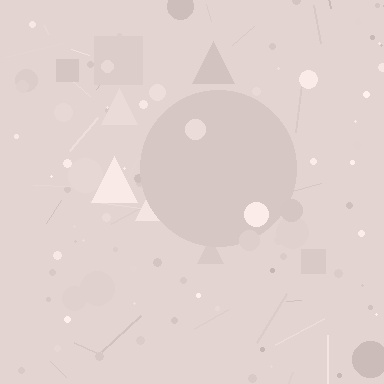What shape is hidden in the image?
A circle is hidden in the image.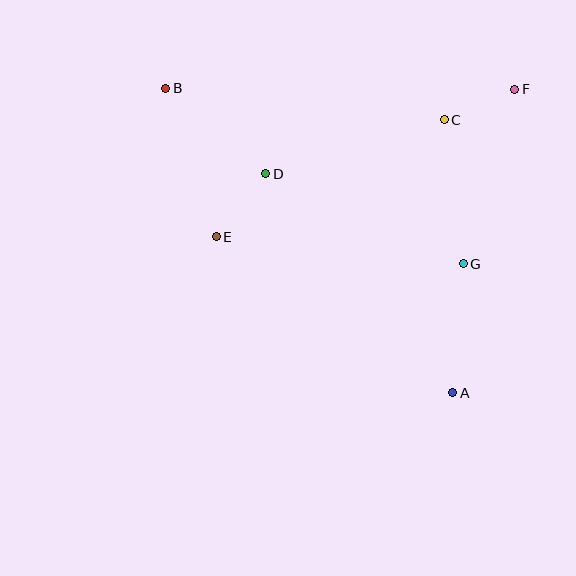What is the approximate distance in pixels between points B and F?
The distance between B and F is approximately 349 pixels.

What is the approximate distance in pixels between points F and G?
The distance between F and G is approximately 182 pixels.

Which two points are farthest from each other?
Points A and B are farthest from each other.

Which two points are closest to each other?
Points C and F are closest to each other.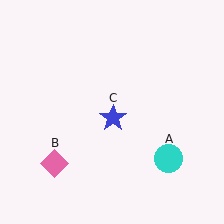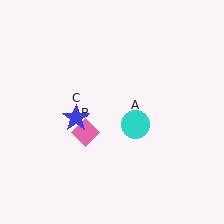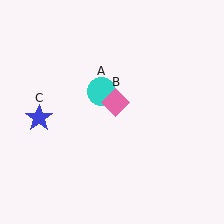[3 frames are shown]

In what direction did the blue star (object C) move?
The blue star (object C) moved left.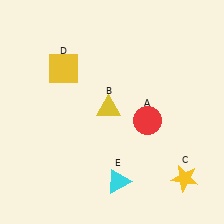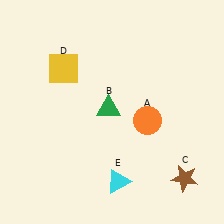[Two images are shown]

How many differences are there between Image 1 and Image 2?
There are 3 differences between the two images.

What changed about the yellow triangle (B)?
In Image 1, B is yellow. In Image 2, it changed to green.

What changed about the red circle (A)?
In Image 1, A is red. In Image 2, it changed to orange.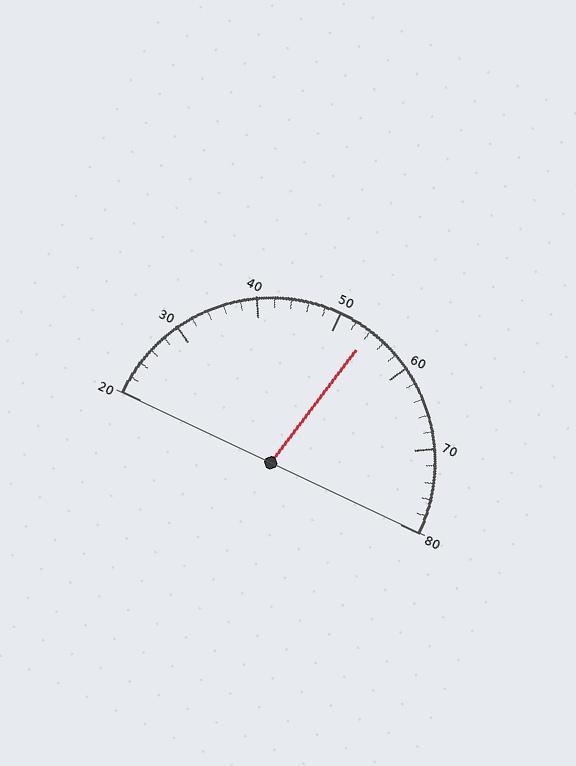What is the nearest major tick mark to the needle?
The nearest major tick mark is 50.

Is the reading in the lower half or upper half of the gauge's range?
The reading is in the upper half of the range (20 to 80).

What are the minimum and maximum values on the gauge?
The gauge ranges from 20 to 80.